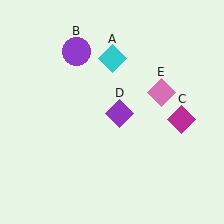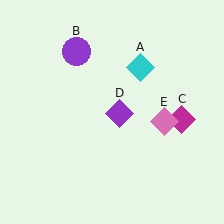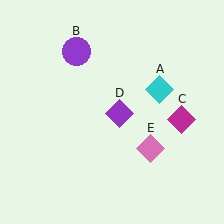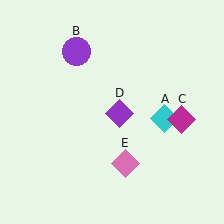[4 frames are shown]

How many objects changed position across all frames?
2 objects changed position: cyan diamond (object A), pink diamond (object E).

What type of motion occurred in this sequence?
The cyan diamond (object A), pink diamond (object E) rotated clockwise around the center of the scene.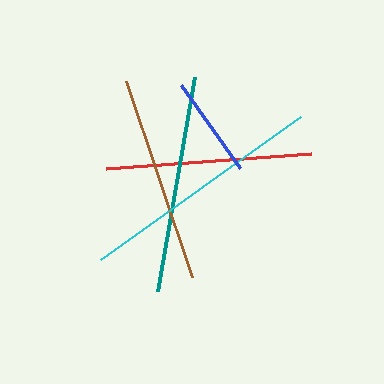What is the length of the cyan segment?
The cyan segment is approximately 246 pixels long.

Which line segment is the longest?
The cyan line is the longest at approximately 246 pixels.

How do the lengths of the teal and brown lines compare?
The teal and brown lines are approximately the same length.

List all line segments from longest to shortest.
From longest to shortest: cyan, teal, brown, red, blue.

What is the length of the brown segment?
The brown segment is approximately 207 pixels long.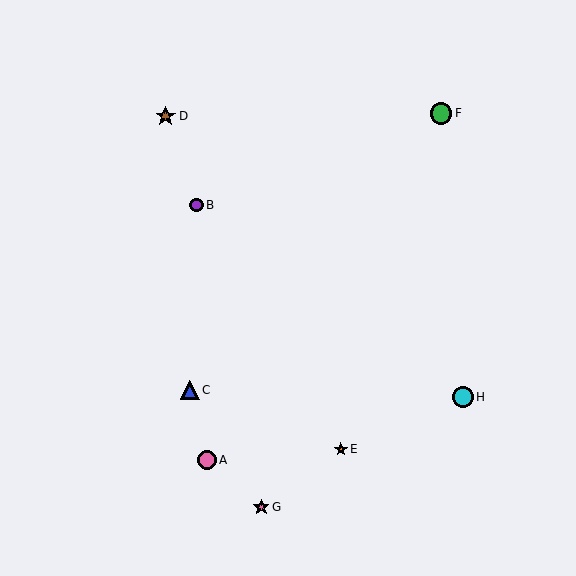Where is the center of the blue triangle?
The center of the blue triangle is at (190, 390).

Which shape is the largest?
The green circle (labeled F) is the largest.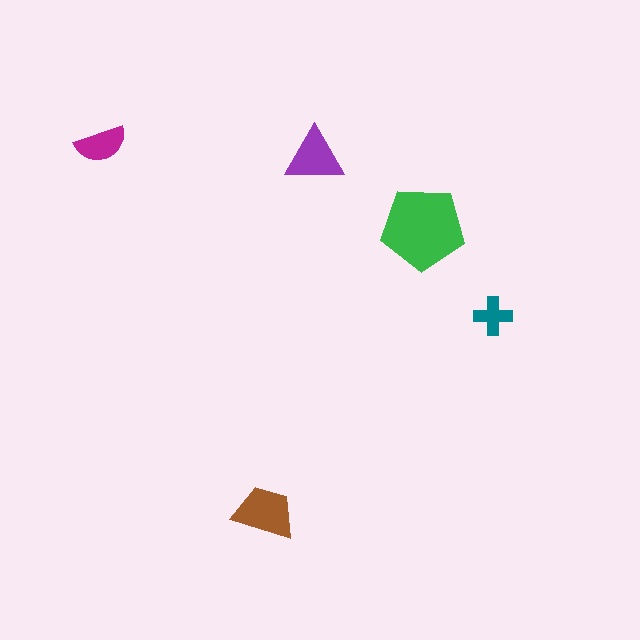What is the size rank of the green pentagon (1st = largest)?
1st.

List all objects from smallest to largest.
The teal cross, the magenta semicircle, the purple triangle, the brown trapezoid, the green pentagon.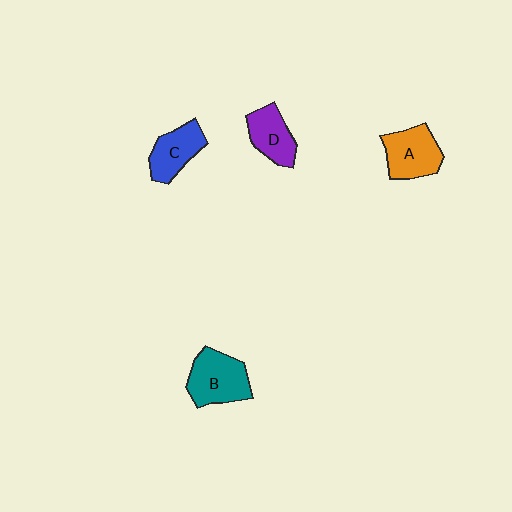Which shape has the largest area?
Shape B (teal).